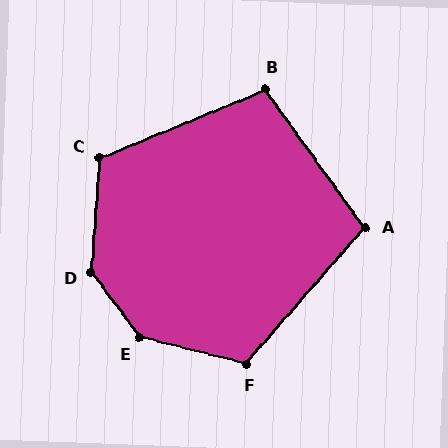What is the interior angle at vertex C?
Approximately 117 degrees (obtuse).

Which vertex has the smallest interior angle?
A, at approximately 103 degrees.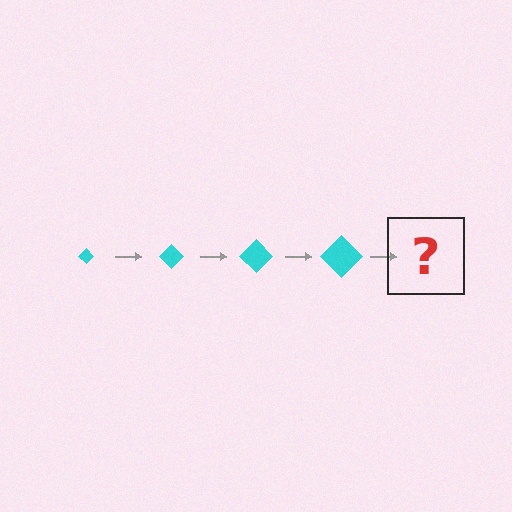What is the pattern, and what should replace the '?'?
The pattern is that the diamond gets progressively larger each step. The '?' should be a cyan diamond, larger than the previous one.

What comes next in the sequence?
The next element should be a cyan diamond, larger than the previous one.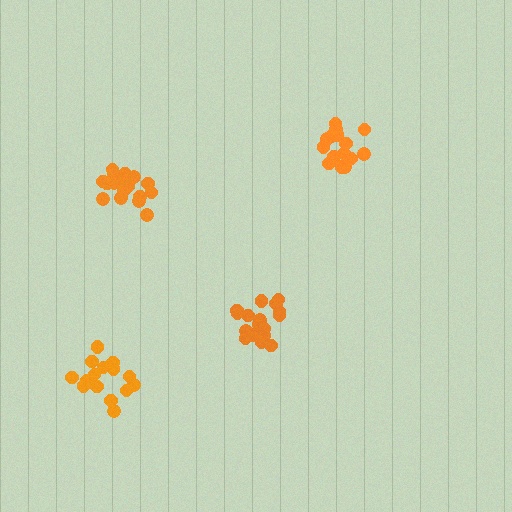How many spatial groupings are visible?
There are 4 spatial groupings.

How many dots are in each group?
Group 1: 16 dots, Group 2: 18 dots, Group 3: 15 dots, Group 4: 17 dots (66 total).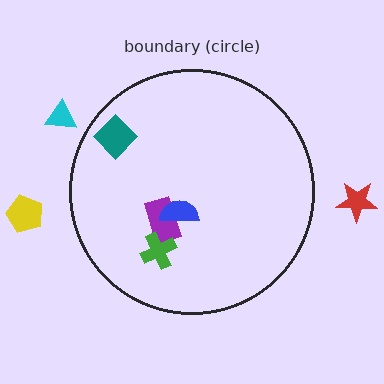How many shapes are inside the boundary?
4 inside, 3 outside.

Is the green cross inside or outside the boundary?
Inside.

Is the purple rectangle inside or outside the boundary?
Inside.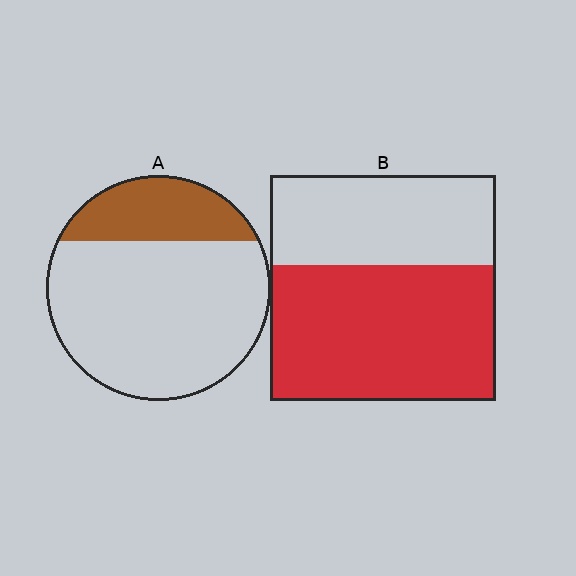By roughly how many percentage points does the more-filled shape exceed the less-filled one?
By roughly 35 percentage points (B over A).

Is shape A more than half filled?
No.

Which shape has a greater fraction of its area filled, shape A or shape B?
Shape B.